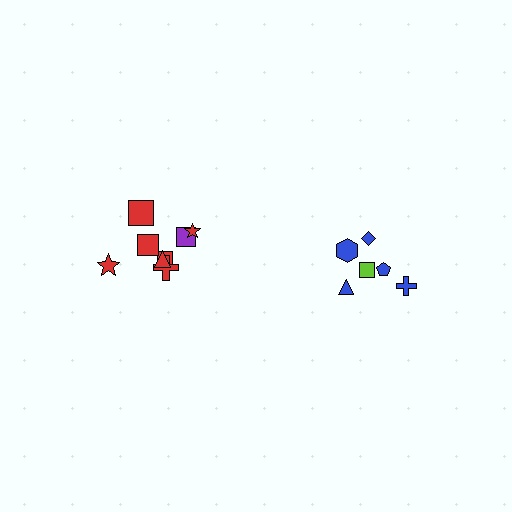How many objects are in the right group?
There are 6 objects.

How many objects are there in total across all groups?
There are 14 objects.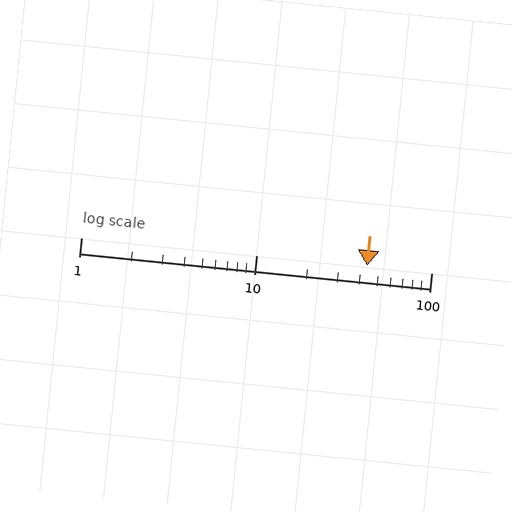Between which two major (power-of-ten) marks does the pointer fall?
The pointer is between 10 and 100.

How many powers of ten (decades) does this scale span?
The scale spans 2 decades, from 1 to 100.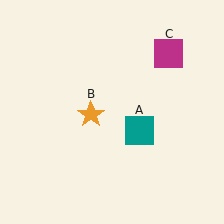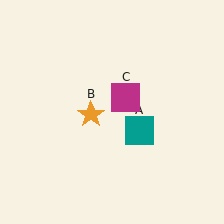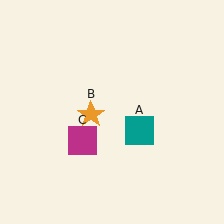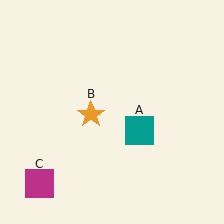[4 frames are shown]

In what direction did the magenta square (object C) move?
The magenta square (object C) moved down and to the left.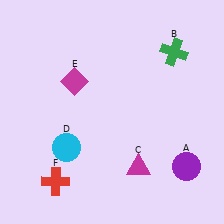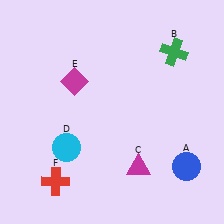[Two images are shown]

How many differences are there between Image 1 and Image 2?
There is 1 difference between the two images.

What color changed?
The circle (A) changed from purple in Image 1 to blue in Image 2.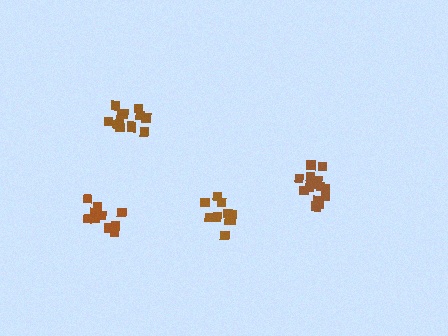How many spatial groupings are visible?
There are 4 spatial groupings.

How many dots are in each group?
Group 1: 11 dots, Group 2: 15 dots, Group 3: 13 dots, Group 4: 11 dots (50 total).